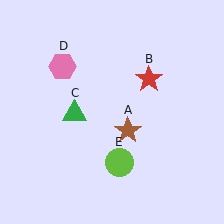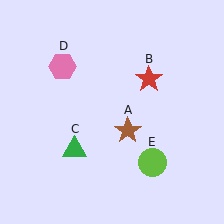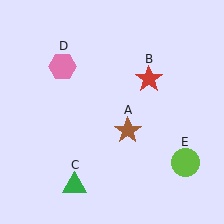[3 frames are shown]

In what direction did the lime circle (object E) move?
The lime circle (object E) moved right.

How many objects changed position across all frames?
2 objects changed position: green triangle (object C), lime circle (object E).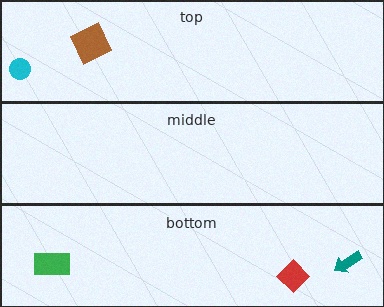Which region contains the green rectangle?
The bottom region.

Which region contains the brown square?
The top region.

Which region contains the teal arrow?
The bottom region.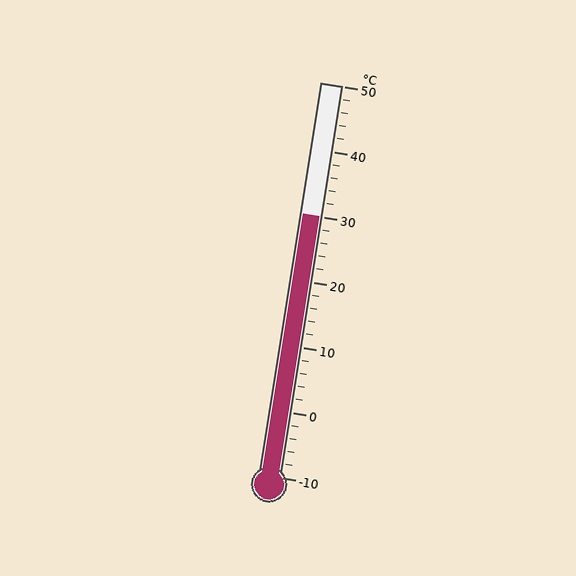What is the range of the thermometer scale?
The thermometer scale ranges from -10°C to 50°C.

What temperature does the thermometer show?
The thermometer shows approximately 30°C.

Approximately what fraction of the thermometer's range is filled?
The thermometer is filled to approximately 65% of its range.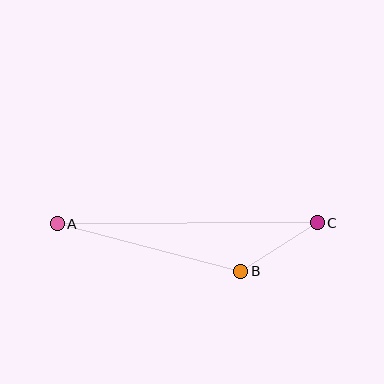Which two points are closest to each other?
Points B and C are closest to each other.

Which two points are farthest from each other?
Points A and C are farthest from each other.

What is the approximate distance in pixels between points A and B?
The distance between A and B is approximately 189 pixels.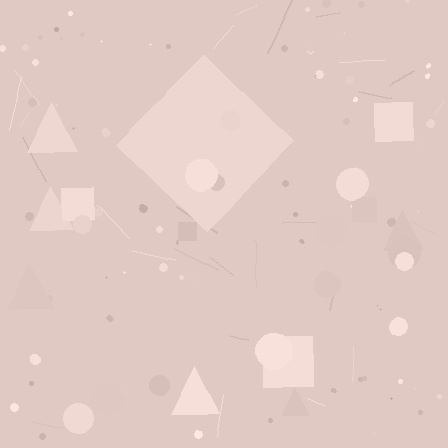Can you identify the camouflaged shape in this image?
The camouflaged shape is a diamond.